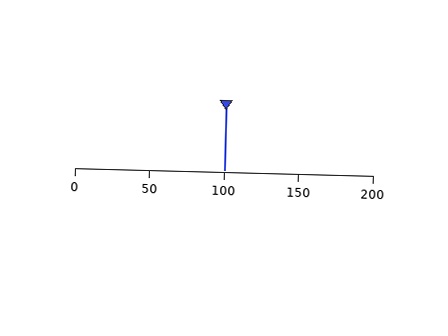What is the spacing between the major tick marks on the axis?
The major ticks are spaced 50 apart.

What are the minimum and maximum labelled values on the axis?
The axis runs from 0 to 200.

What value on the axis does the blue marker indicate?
The marker indicates approximately 100.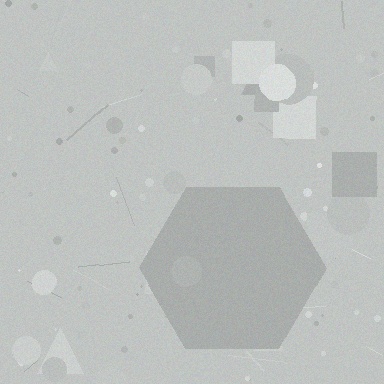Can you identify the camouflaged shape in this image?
The camouflaged shape is a hexagon.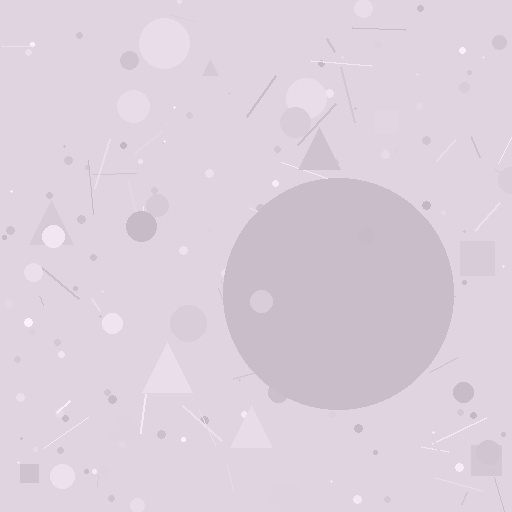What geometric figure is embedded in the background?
A circle is embedded in the background.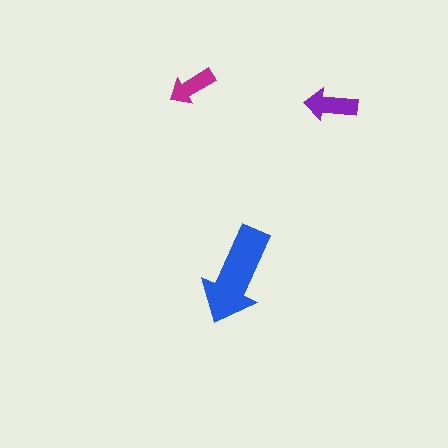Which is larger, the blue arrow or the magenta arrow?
The blue one.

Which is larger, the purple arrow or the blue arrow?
The blue one.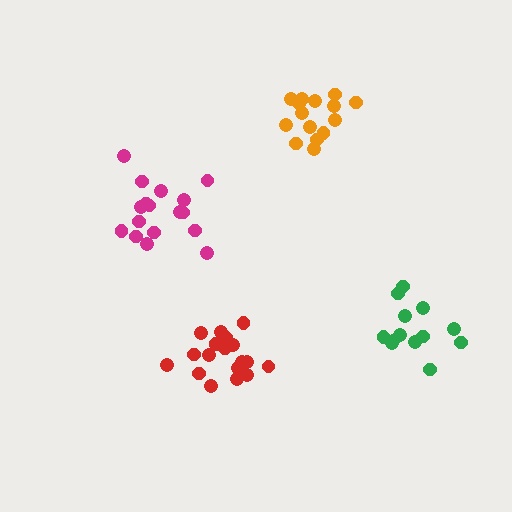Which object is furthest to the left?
The magenta cluster is leftmost.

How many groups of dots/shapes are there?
There are 4 groups.